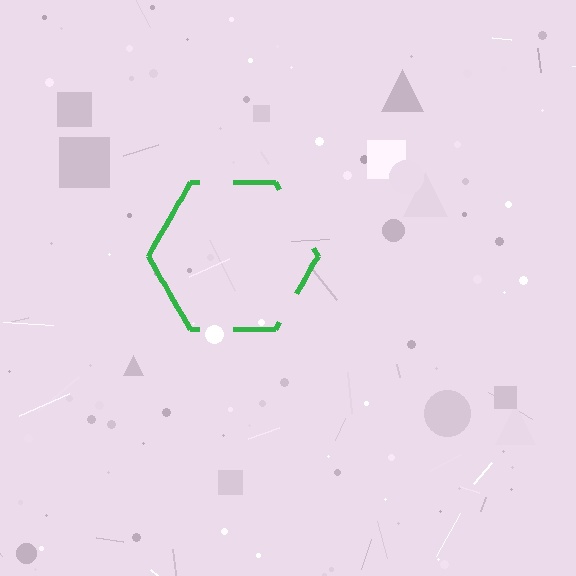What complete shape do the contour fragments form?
The contour fragments form a hexagon.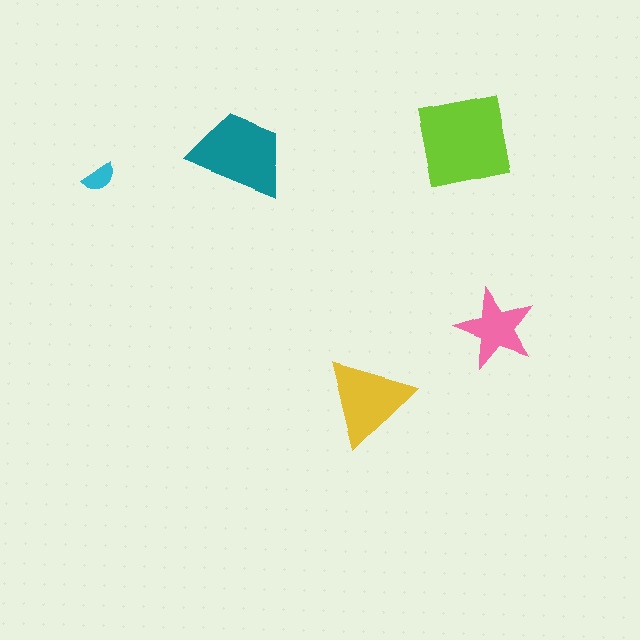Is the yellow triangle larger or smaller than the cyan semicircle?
Larger.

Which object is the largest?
The lime square.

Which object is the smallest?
The cyan semicircle.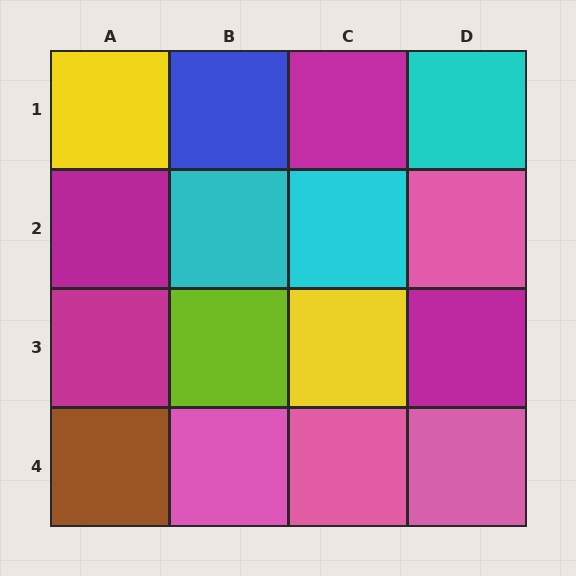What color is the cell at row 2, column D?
Pink.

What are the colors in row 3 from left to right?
Magenta, lime, yellow, magenta.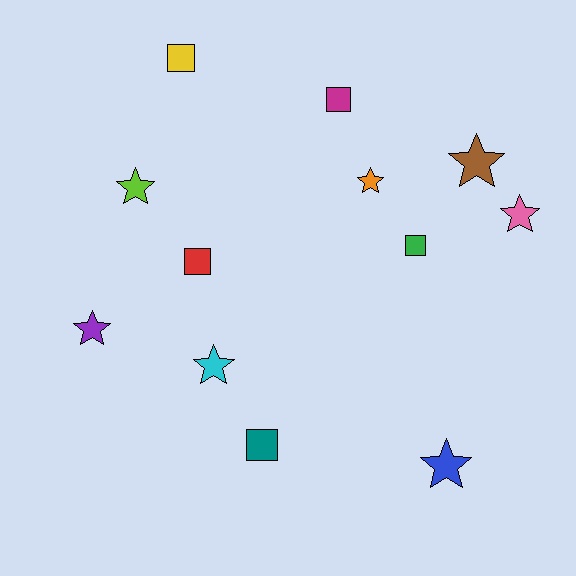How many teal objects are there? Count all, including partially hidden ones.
There is 1 teal object.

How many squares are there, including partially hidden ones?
There are 5 squares.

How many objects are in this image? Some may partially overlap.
There are 12 objects.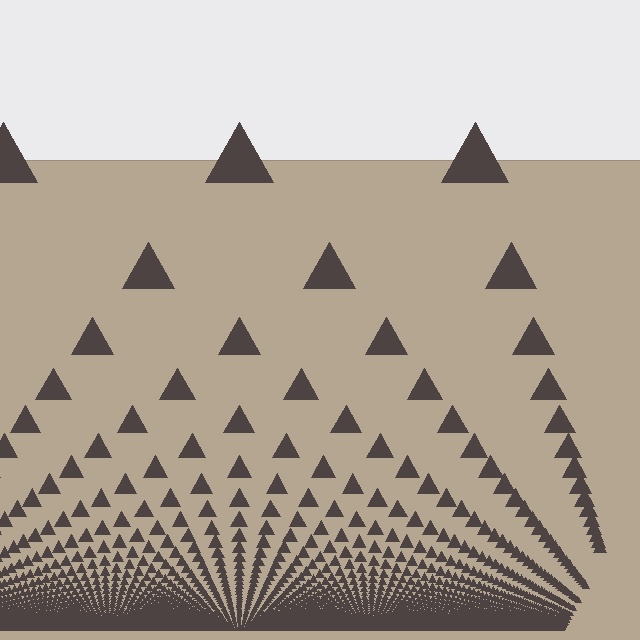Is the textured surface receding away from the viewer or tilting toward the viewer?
The surface appears to tilt toward the viewer. Texture elements get larger and sparser toward the top.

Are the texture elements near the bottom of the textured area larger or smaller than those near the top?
Smaller. The gradient is inverted — elements near the bottom are smaller and denser.